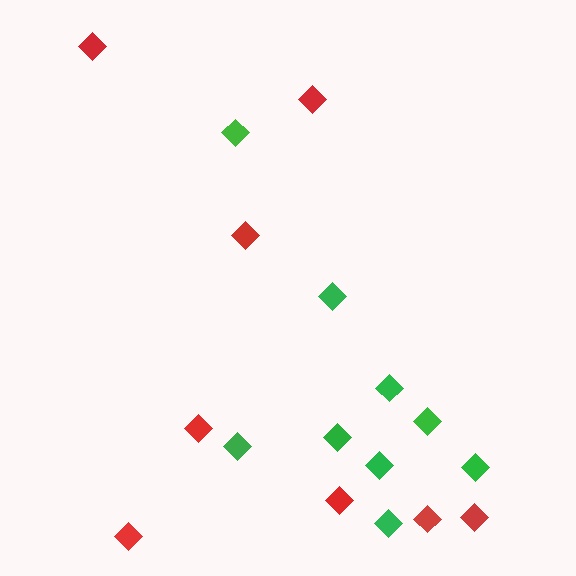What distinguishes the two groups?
There are 2 groups: one group of red diamonds (8) and one group of green diamonds (9).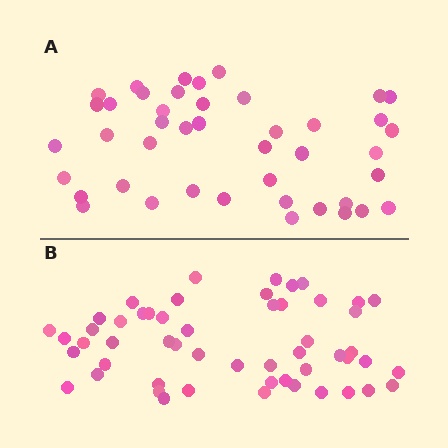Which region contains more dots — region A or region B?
Region B (the bottom region) has more dots.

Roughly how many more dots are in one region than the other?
Region B has roughly 10 or so more dots than region A.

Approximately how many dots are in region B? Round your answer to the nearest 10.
About 50 dots. (The exact count is 53, which rounds to 50.)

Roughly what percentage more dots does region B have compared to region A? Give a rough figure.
About 25% more.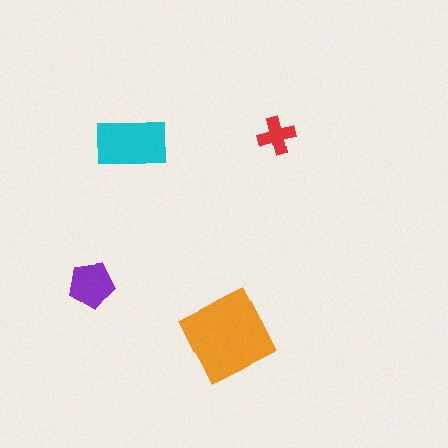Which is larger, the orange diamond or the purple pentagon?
The orange diamond.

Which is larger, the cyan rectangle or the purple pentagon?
The cyan rectangle.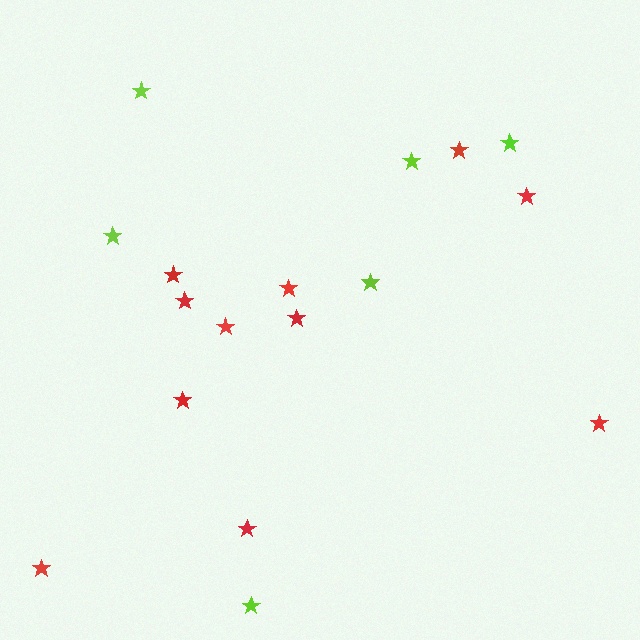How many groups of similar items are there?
There are 2 groups: one group of red stars (11) and one group of lime stars (6).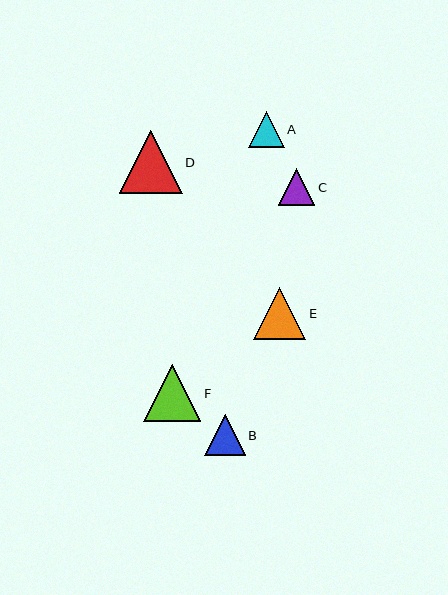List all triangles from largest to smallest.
From largest to smallest: D, F, E, B, C, A.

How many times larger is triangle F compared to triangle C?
Triangle F is approximately 1.6 times the size of triangle C.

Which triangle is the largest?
Triangle D is the largest with a size of approximately 63 pixels.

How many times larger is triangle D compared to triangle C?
Triangle D is approximately 1.7 times the size of triangle C.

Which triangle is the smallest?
Triangle A is the smallest with a size of approximately 36 pixels.